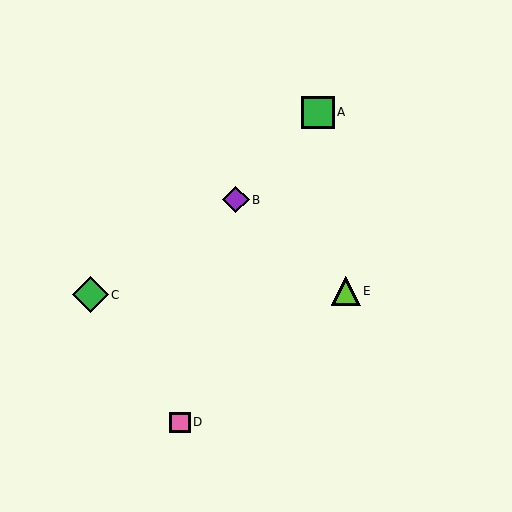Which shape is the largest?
The green diamond (labeled C) is the largest.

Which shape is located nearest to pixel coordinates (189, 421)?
The pink square (labeled D) at (180, 422) is nearest to that location.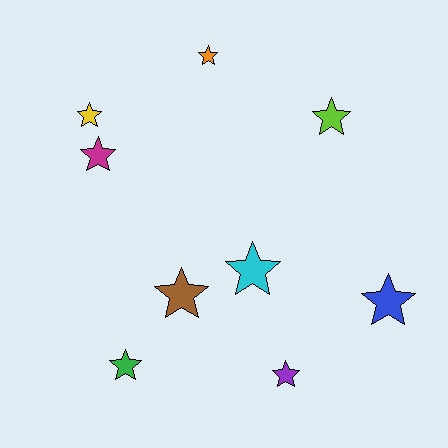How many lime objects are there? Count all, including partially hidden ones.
There is 1 lime object.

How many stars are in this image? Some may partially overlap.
There are 9 stars.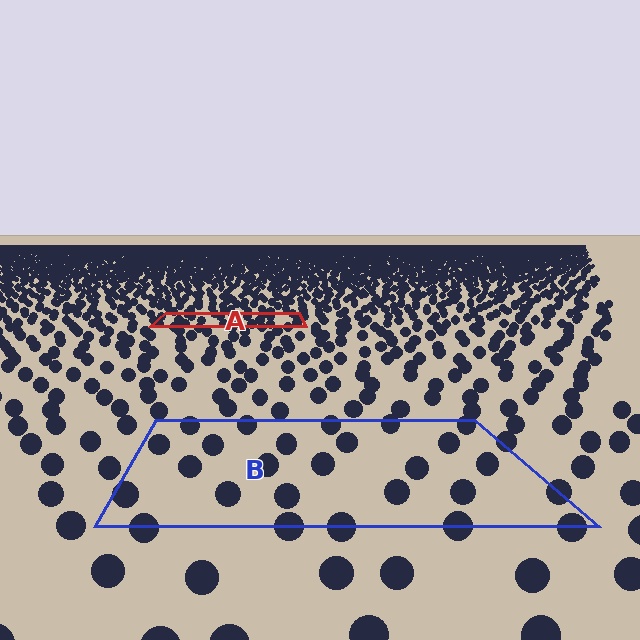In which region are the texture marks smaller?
The texture marks are smaller in region A, because it is farther away.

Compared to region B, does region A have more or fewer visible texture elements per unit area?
Region A has more texture elements per unit area — they are packed more densely because it is farther away.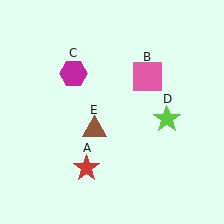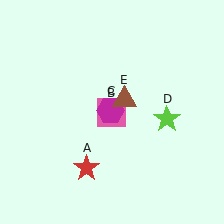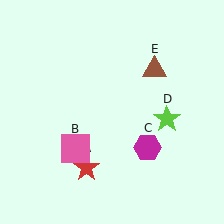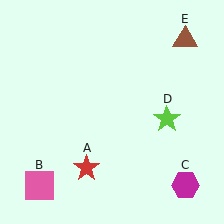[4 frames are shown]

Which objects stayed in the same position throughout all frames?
Red star (object A) and lime star (object D) remained stationary.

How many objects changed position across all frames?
3 objects changed position: pink square (object B), magenta hexagon (object C), brown triangle (object E).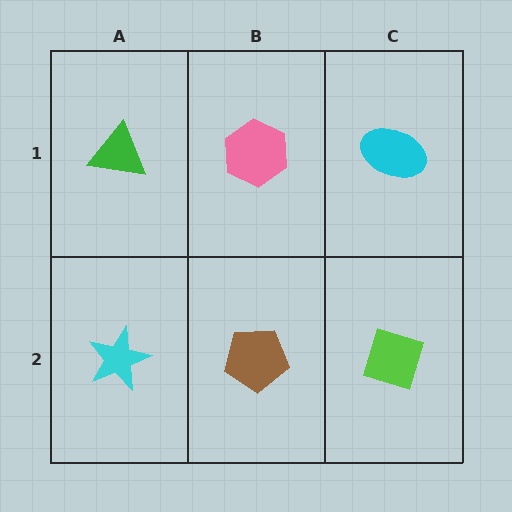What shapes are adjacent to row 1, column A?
A cyan star (row 2, column A), a pink hexagon (row 1, column B).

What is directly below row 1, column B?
A brown pentagon.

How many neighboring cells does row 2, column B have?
3.